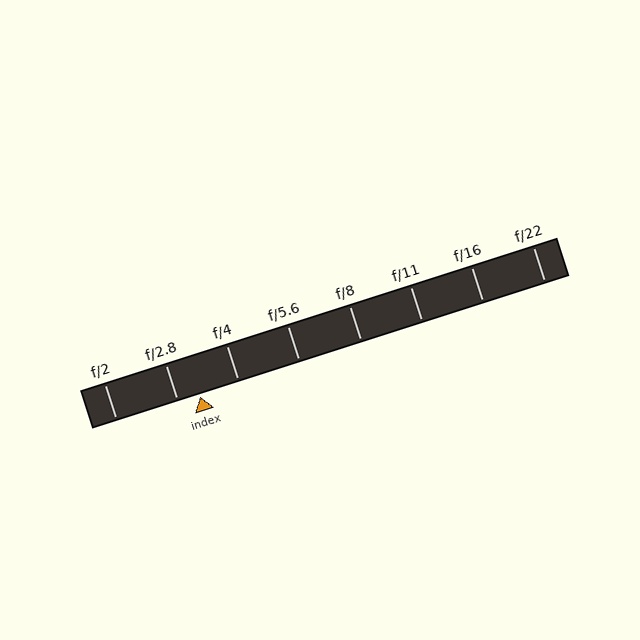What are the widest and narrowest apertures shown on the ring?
The widest aperture shown is f/2 and the narrowest is f/22.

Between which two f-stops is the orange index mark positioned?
The index mark is between f/2.8 and f/4.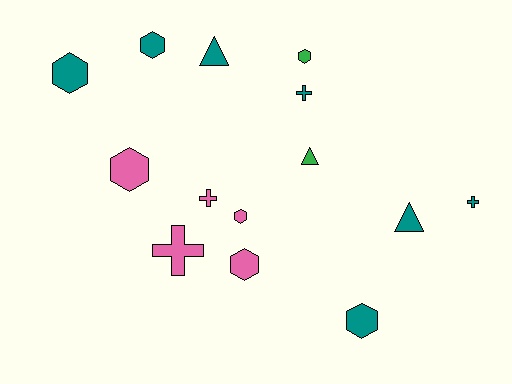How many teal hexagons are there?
There are 3 teal hexagons.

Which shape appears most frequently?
Hexagon, with 7 objects.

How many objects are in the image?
There are 14 objects.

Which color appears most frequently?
Teal, with 7 objects.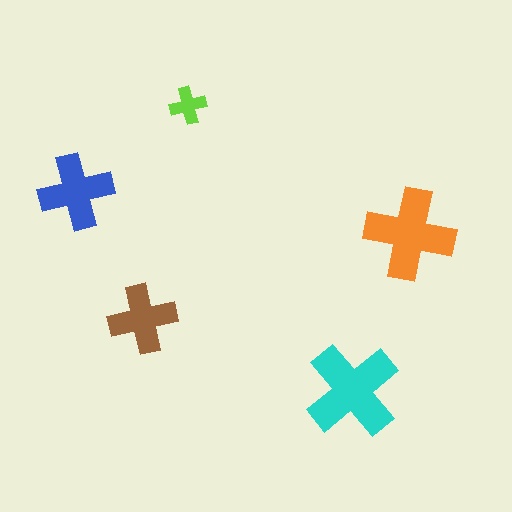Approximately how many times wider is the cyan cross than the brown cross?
About 1.5 times wider.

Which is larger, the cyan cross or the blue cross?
The cyan one.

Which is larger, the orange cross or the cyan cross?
The cyan one.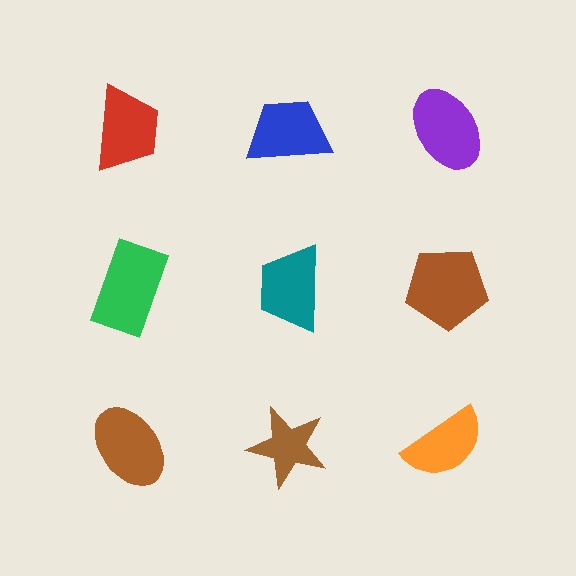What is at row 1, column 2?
A blue trapezoid.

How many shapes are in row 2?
3 shapes.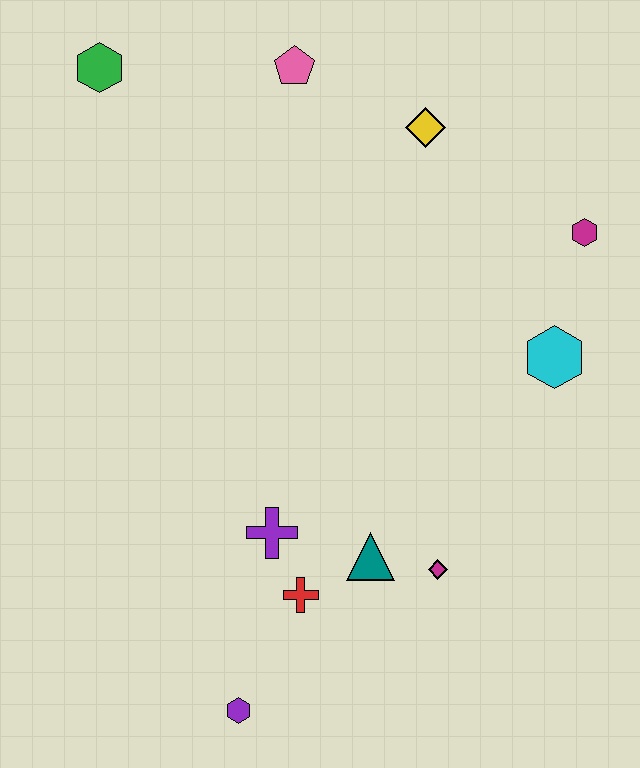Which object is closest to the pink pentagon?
The yellow diamond is closest to the pink pentagon.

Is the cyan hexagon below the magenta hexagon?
Yes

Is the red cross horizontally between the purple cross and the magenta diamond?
Yes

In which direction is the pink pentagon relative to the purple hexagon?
The pink pentagon is above the purple hexagon.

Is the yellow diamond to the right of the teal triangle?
Yes